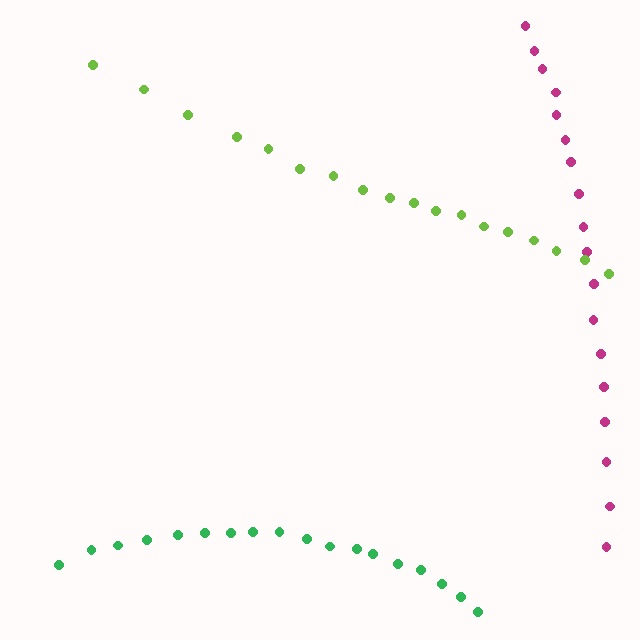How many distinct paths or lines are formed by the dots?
There are 3 distinct paths.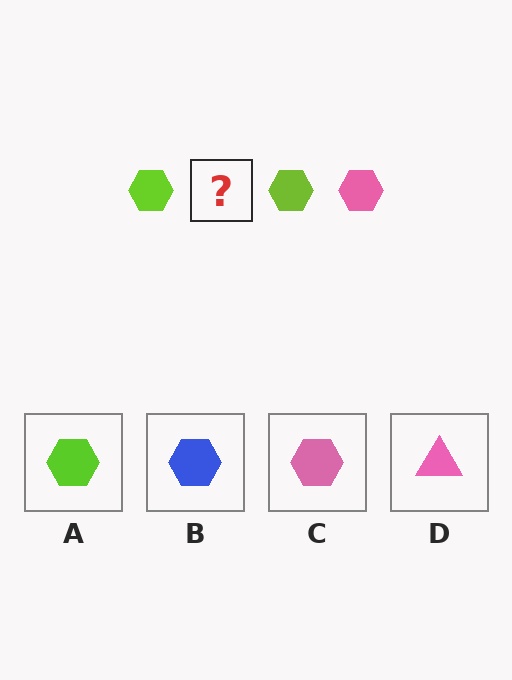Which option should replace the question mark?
Option C.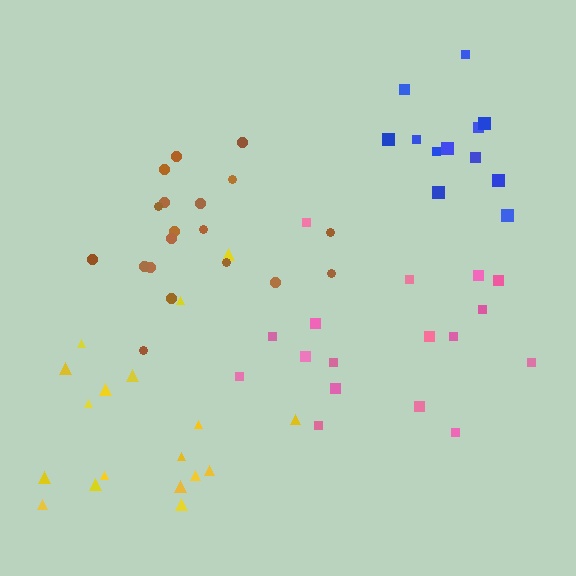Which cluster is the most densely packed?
Brown.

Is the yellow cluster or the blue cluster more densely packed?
Blue.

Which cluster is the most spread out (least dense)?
Pink.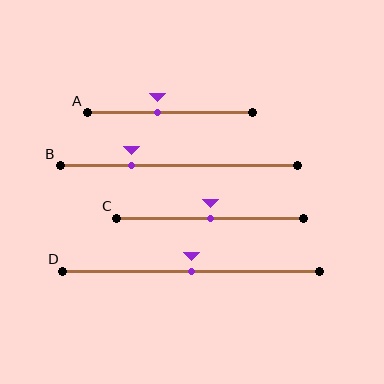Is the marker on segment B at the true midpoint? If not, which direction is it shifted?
No, the marker on segment B is shifted to the left by about 20% of the segment length.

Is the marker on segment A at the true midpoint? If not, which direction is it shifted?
No, the marker on segment A is shifted to the left by about 7% of the segment length.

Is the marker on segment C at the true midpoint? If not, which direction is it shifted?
Yes, the marker on segment C is at the true midpoint.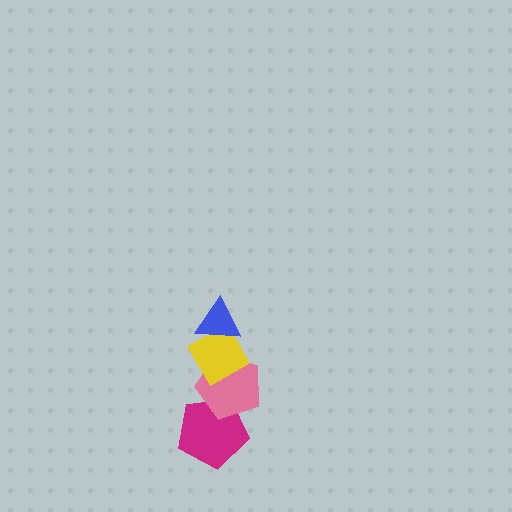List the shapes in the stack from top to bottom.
From top to bottom: the blue triangle, the yellow diamond, the pink pentagon, the magenta pentagon.